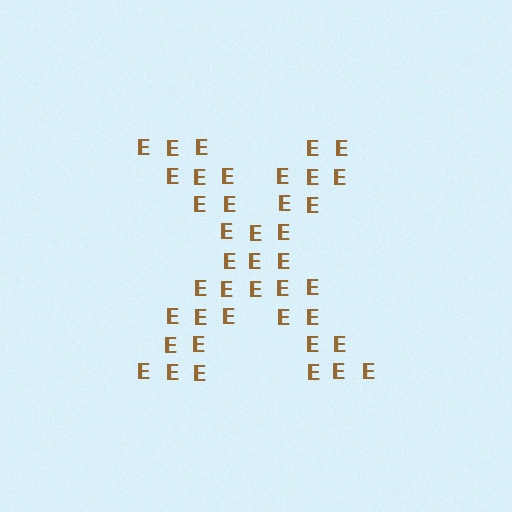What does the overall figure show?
The overall figure shows the letter X.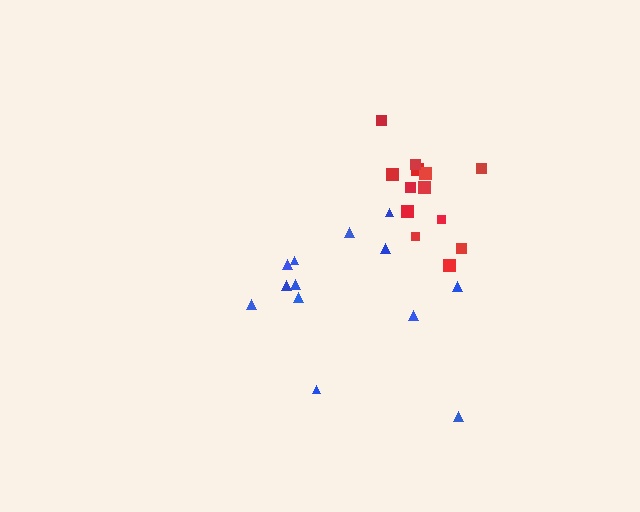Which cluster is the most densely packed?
Red.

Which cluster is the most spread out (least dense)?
Blue.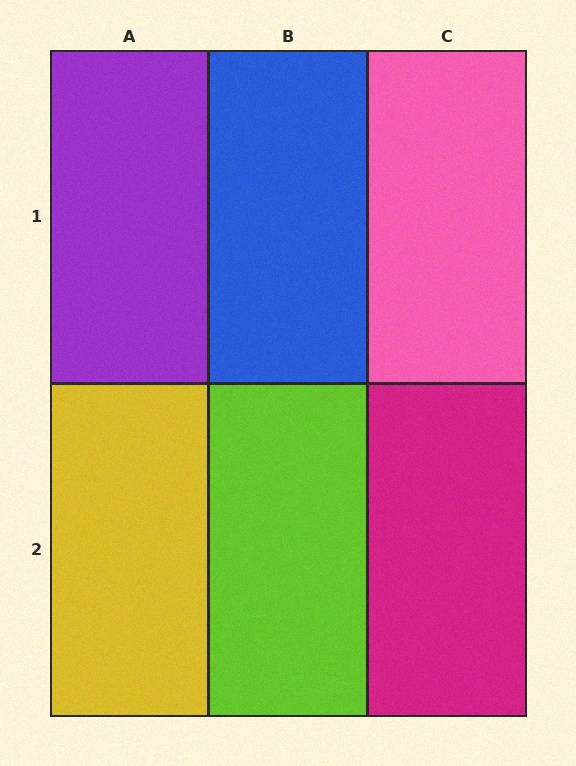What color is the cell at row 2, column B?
Lime.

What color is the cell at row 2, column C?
Magenta.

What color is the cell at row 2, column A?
Yellow.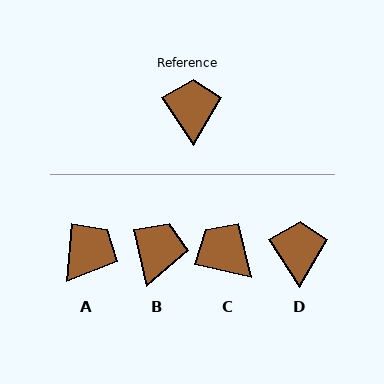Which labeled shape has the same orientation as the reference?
D.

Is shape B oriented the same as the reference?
No, it is off by about 20 degrees.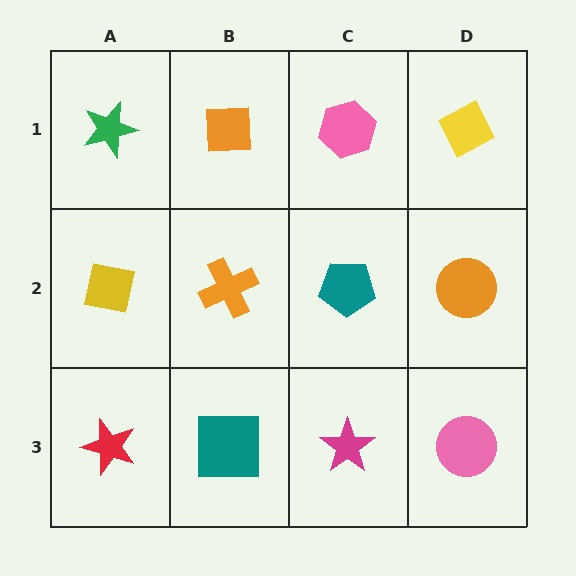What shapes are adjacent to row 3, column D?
An orange circle (row 2, column D), a magenta star (row 3, column C).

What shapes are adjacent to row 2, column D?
A yellow diamond (row 1, column D), a pink circle (row 3, column D), a teal pentagon (row 2, column C).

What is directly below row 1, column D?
An orange circle.